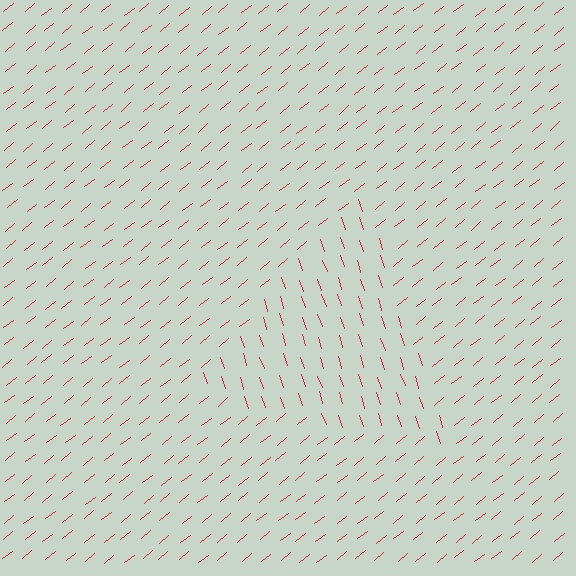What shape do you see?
I see a triangle.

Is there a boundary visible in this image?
Yes, there is a texture boundary formed by a change in line orientation.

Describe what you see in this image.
The image is filled with small red line segments. A triangle region in the image has lines oriented differently from the surrounding lines, creating a visible texture boundary.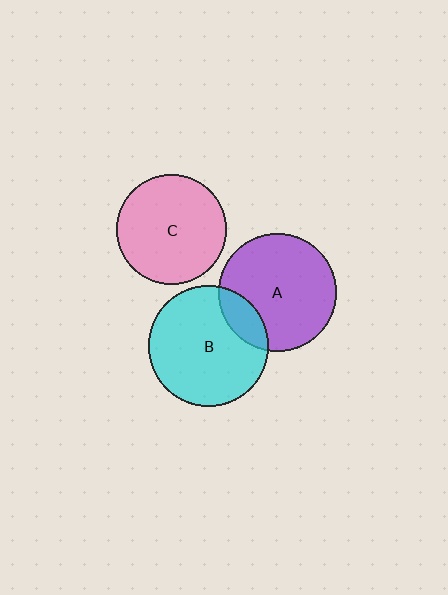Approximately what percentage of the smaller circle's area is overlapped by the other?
Approximately 15%.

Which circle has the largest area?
Circle B (cyan).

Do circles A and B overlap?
Yes.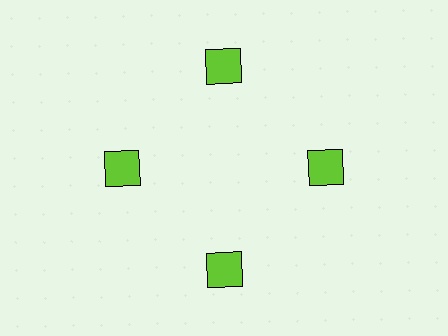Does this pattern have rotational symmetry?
Yes, this pattern has 4-fold rotational symmetry. It looks the same after rotating 90 degrees around the center.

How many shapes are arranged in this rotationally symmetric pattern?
There are 4 shapes, arranged in 4 groups of 1.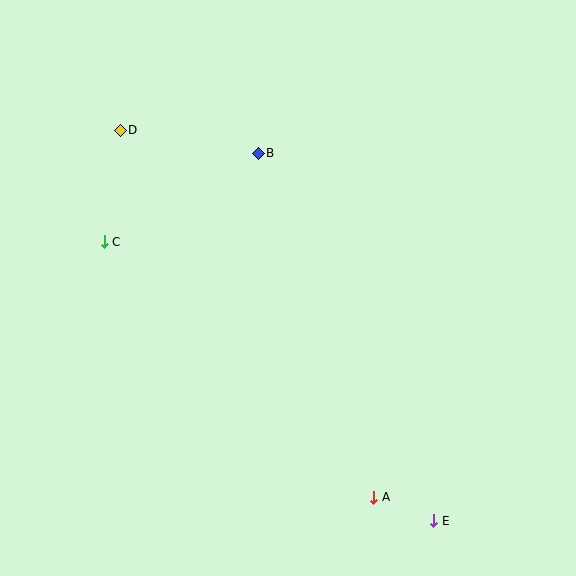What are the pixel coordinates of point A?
Point A is at (374, 497).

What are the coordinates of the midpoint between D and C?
The midpoint between D and C is at (112, 186).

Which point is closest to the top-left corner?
Point D is closest to the top-left corner.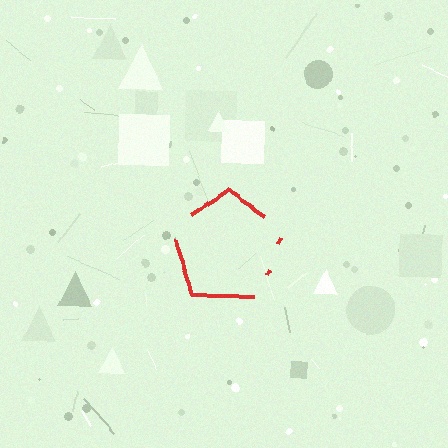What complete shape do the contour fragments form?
The contour fragments form a pentagon.